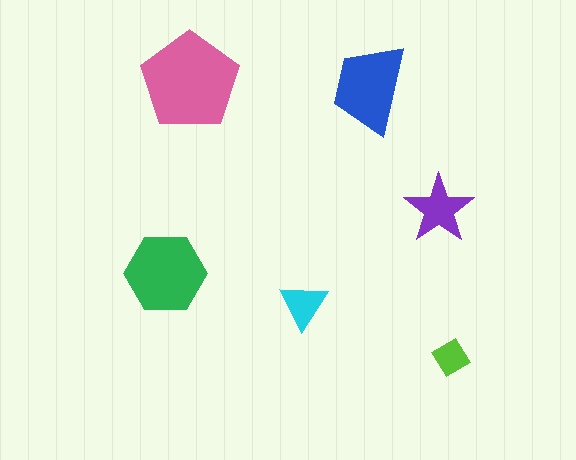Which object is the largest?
The pink pentagon.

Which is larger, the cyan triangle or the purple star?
The purple star.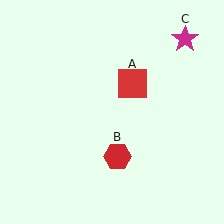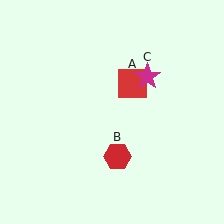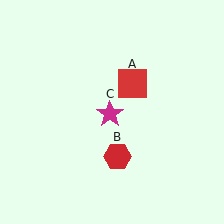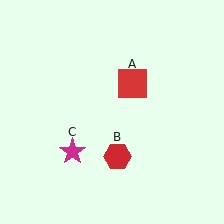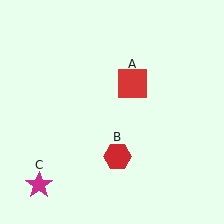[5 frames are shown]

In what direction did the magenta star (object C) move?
The magenta star (object C) moved down and to the left.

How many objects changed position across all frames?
1 object changed position: magenta star (object C).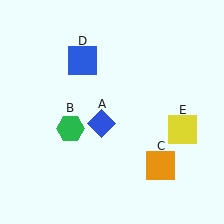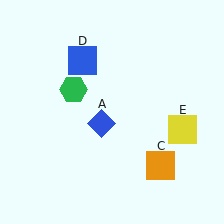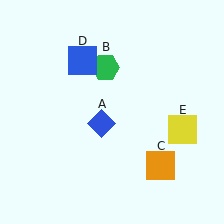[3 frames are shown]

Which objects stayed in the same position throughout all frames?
Blue diamond (object A) and orange square (object C) and blue square (object D) and yellow square (object E) remained stationary.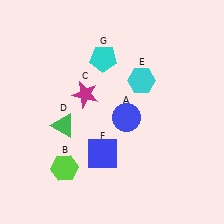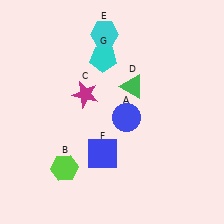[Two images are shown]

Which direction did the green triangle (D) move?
The green triangle (D) moved right.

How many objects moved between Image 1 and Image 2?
2 objects moved between the two images.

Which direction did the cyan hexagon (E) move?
The cyan hexagon (E) moved up.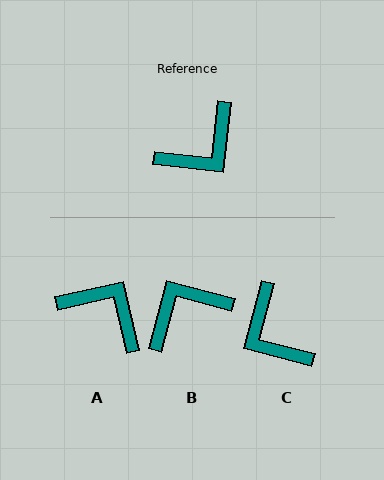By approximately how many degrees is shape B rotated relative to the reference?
Approximately 172 degrees counter-clockwise.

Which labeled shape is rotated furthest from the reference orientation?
B, about 172 degrees away.